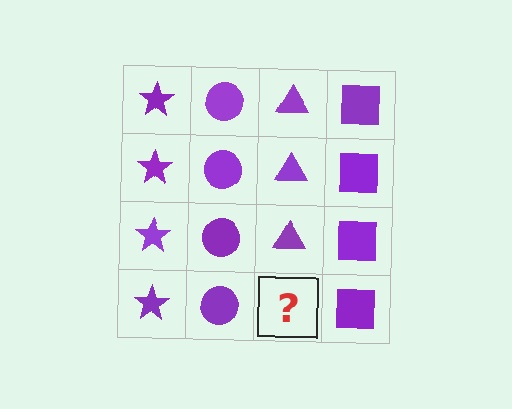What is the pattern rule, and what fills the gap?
The rule is that each column has a consistent shape. The gap should be filled with a purple triangle.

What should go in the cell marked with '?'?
The missing cell should contain a purple triangle.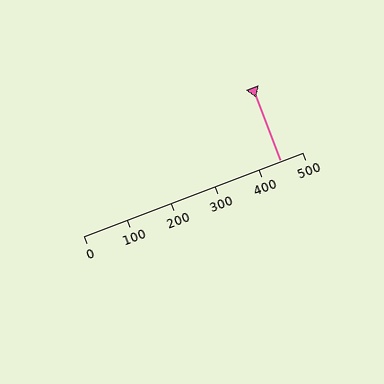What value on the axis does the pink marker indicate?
The marker indicates approximately 450.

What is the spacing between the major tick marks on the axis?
The major ticks are spaced 100 apart.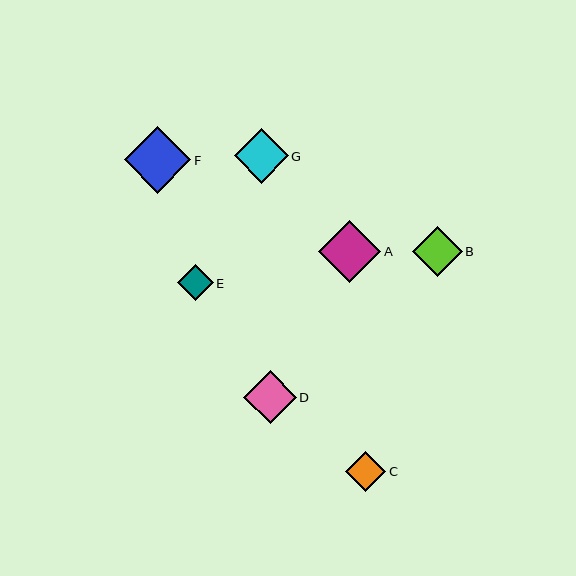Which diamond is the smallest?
Diamond E is the smallest with a size of approximately 35 pixels.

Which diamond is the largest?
Diamond F is the largest with a size of approximately 67 pixels.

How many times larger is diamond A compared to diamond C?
Diamond A is approximately 1.5 times the size of diamond C.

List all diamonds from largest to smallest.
From largest to smallest: F, A, G, D, B, C, E.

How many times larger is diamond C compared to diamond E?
Diamond C is approximately 1.1 times the size of diamond E.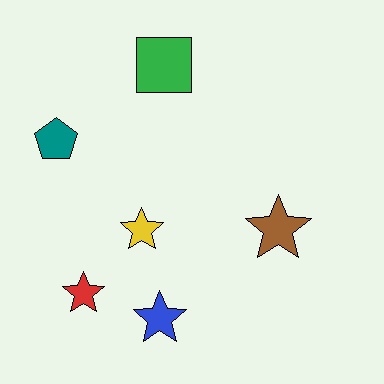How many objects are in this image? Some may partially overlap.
There are 6 objects.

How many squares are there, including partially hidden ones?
There is 1 square.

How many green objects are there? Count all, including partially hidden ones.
There is 1 green object.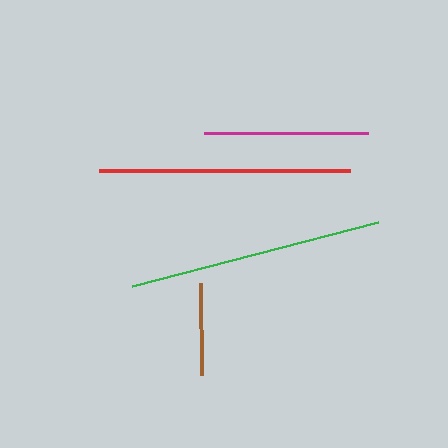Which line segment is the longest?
The green line is the longest at approximately 254 pixels.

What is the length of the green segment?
The green segment is approximately 254 pixels long.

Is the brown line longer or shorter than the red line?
The red line is longer than the brown line.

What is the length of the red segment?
The red segment is approximately 251 pixels long.